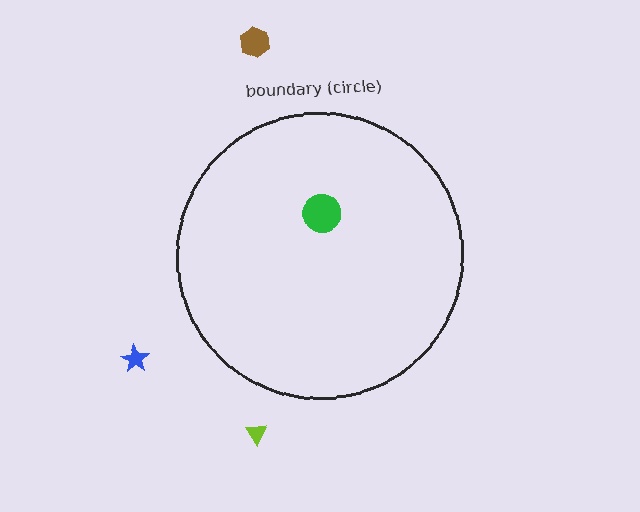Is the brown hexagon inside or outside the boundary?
Outside.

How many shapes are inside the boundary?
1 inside, 3 outside.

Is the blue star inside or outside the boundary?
Outside.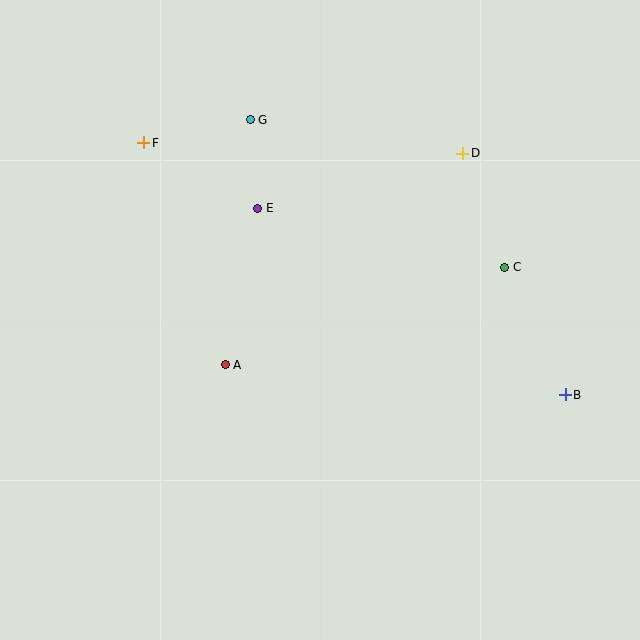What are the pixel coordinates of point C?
Point C is at (505, 267).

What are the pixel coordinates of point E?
Point E is at (258, 208).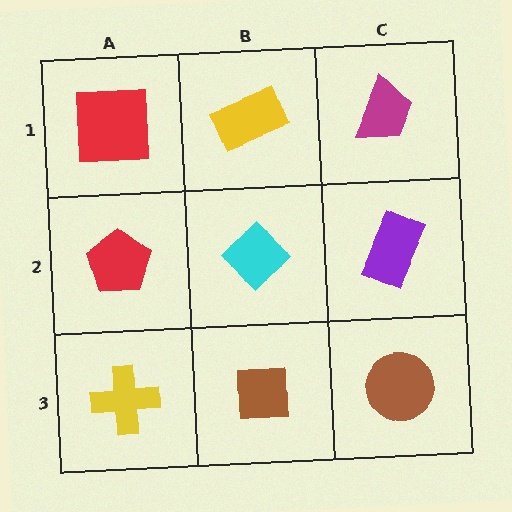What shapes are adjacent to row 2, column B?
A yellow rectangle (row 1, column B), a brown square (row 3, column B), a red pentagon (row 2, column A), a purple rectangle (row 2, column C).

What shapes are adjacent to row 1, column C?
A purple rectangle (row 2, column C), a yellow rectangle (row 1, column B).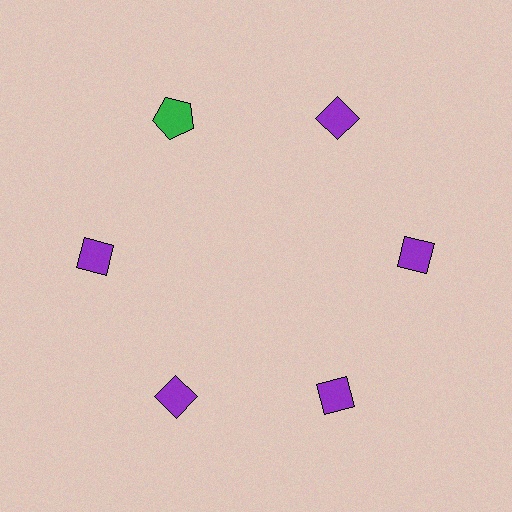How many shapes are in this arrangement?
There are 6 shapes arranged in a ring pattern.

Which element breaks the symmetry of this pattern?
The green pentagon at roughly the 11 o'clock position breaks the symmetry. All other shapes are purple diamonds.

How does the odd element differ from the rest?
It differs in both color (green instead of purple) and shape (pentagon instead of diamond).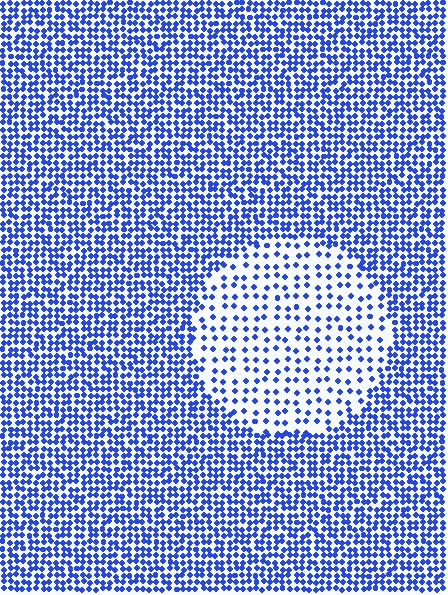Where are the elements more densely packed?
The elements are more densely packed outside the circle boundary.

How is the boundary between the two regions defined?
The boundary is defined by a change in element density (approximately 2.5x ratio). All elements are the same color, size, and shape.